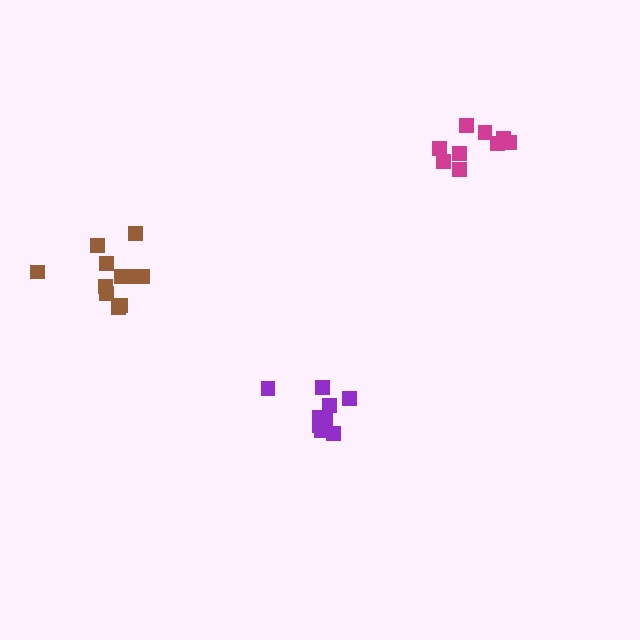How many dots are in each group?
Group 1: 9 dots, Group 2: 11 dots, Group 3: 9 dots (29 total).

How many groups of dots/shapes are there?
There are 3 groups.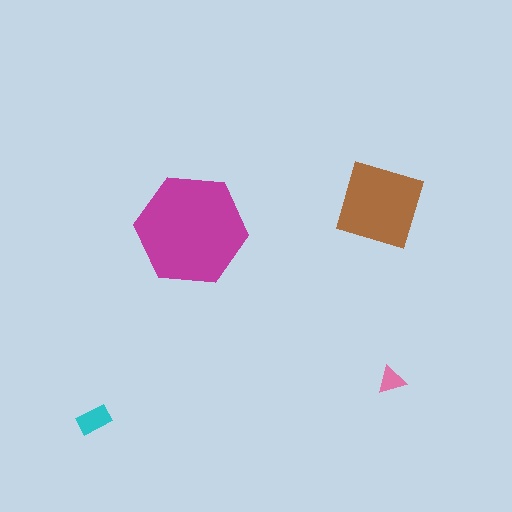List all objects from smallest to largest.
The pink triangle, the cyan rectangle, the brown diamond, the magenta hexagon.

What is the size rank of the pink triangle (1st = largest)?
4th.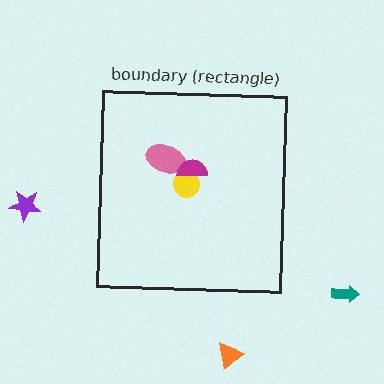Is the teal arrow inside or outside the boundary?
Outside.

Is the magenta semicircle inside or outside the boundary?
Inside.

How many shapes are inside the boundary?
3 inside, 3 outside.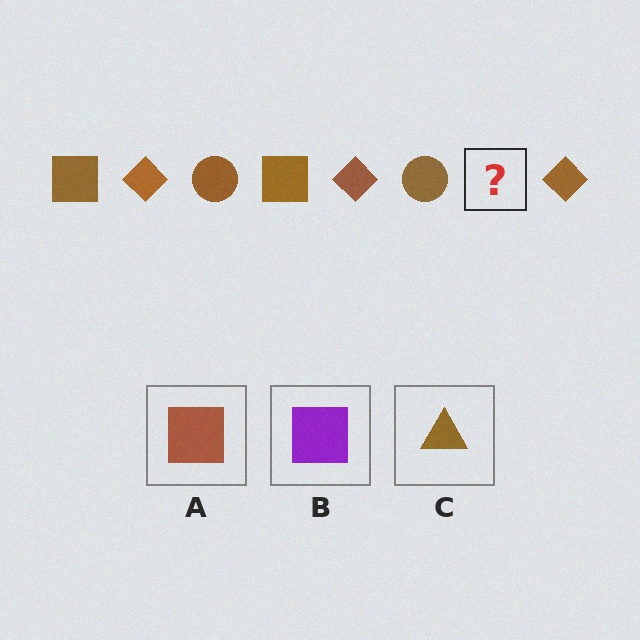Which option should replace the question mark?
Option A.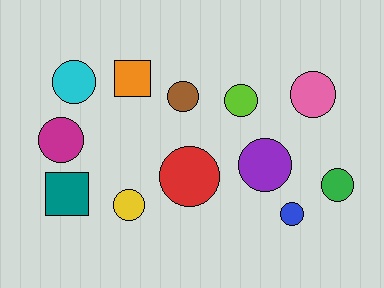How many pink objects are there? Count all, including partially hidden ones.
There is 1 pink object.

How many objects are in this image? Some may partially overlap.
There are 12 objects.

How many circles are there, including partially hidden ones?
There are 10 circles.